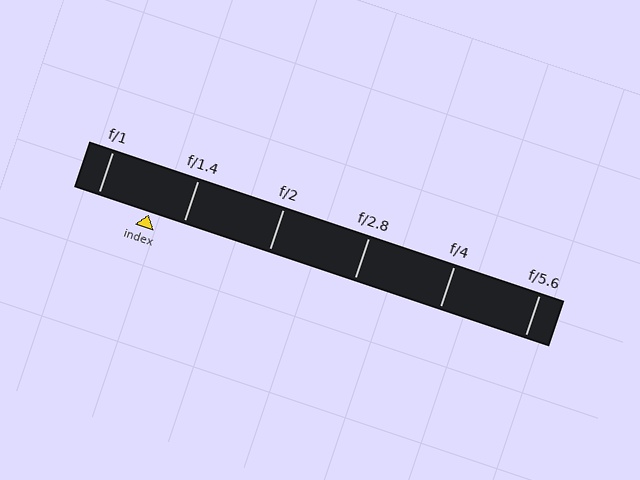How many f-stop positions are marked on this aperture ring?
There are 6 f-stop positions marked.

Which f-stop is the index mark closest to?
The index mark is closest to f/1.4.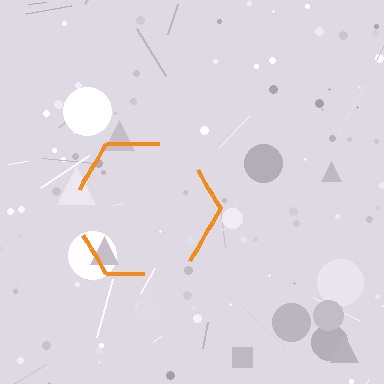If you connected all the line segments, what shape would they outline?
They would outline a hexagon.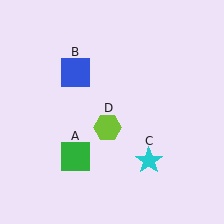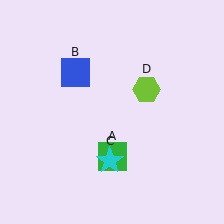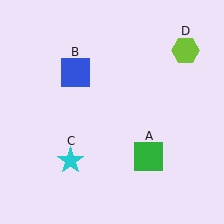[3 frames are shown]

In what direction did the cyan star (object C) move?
The cyan star (object C) moved left.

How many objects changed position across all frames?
3 objects changed position: green square (object A), cyan star (object C), lime hexagon (object D).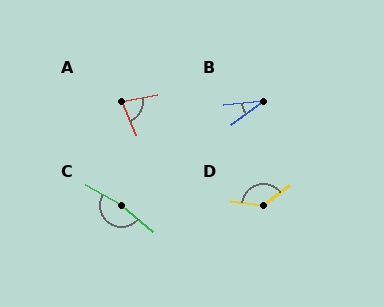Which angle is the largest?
C, at approximately 169 degrees.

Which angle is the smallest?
B, at approximately 31 degrees.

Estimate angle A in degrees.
Approximately 78 degrees.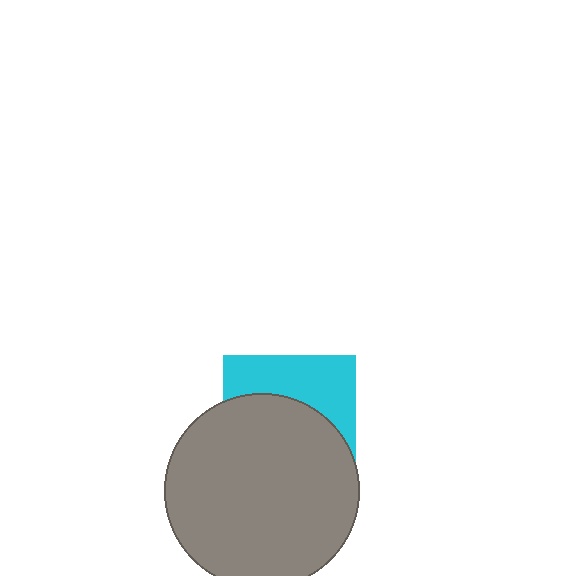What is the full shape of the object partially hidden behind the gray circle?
The partially hidden object is a cyan square.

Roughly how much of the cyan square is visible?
A small part of it is visible (roughly 39%).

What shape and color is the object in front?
The object in front is a gray circle.